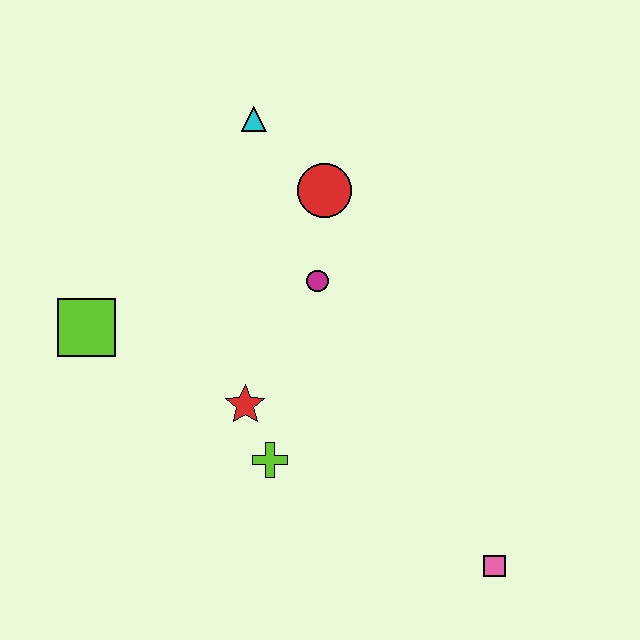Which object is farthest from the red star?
The pink square is farthest from the red star.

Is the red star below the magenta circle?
Yes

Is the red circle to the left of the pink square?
Yes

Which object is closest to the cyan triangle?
The red circle is closest to the cyan triangle.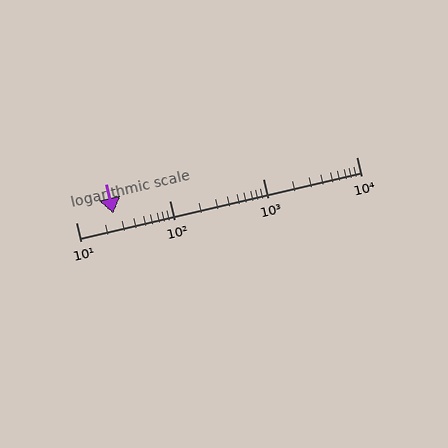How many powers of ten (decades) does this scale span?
The scale spans 3 decades, from 10 to 10000.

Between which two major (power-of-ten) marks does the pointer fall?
The pointer is between 10 and 100.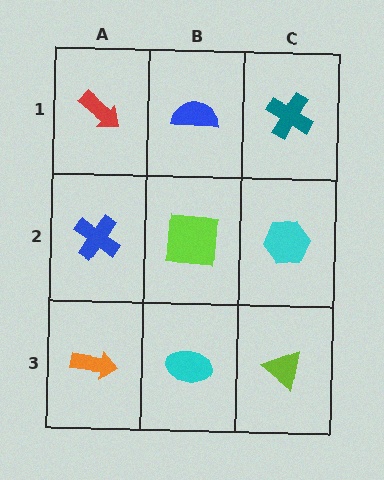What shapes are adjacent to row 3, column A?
A blue cross (row 2, column A), a cyan ellipse (row 3, column B).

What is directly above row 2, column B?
A blue semicircle.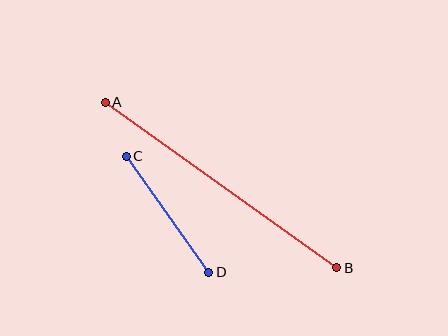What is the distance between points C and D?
The distance is approximately 143 pixels.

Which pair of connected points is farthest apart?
Points A and B are farthest apart.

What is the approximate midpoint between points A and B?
The midpoint is at approximately (221, 185) pixels.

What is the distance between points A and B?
The distance is approximately 285 pixels.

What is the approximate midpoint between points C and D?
The midpoint is at approximately (167, 214) pixels.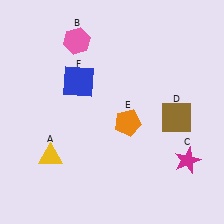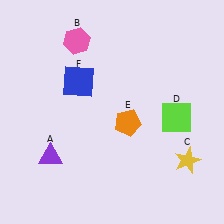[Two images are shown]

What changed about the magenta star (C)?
In Image 1, C is magenta. In Image 2, it changed to yellow.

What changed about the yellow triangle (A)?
In Image 1, A is yellow. In Image 2, it changed to purple.